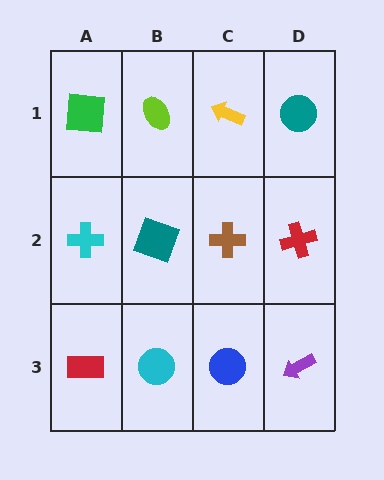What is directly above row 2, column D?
A teal circle.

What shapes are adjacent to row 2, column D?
A teal circle (row 1, column D), a purple arrow (row 3, column D), a brown cross (row 2, column C).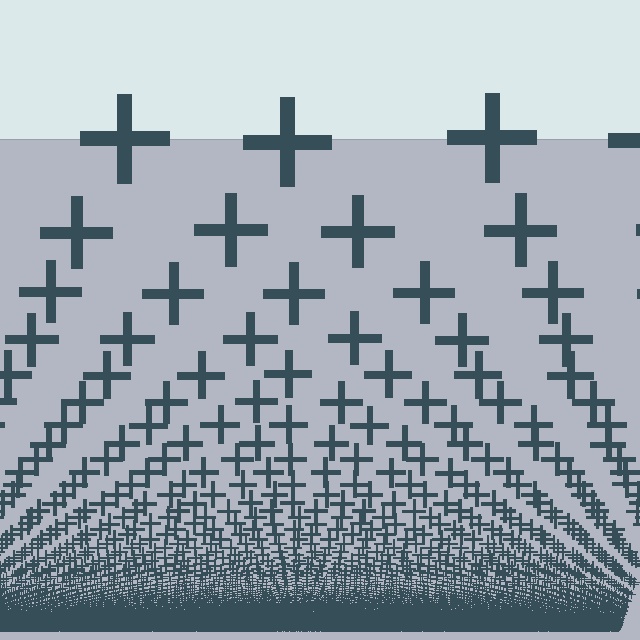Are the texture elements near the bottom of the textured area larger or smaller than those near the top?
Smaller. The gradient is inverted — elements near the bottom are smaller and denser.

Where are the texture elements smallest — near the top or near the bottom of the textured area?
Near the bottom.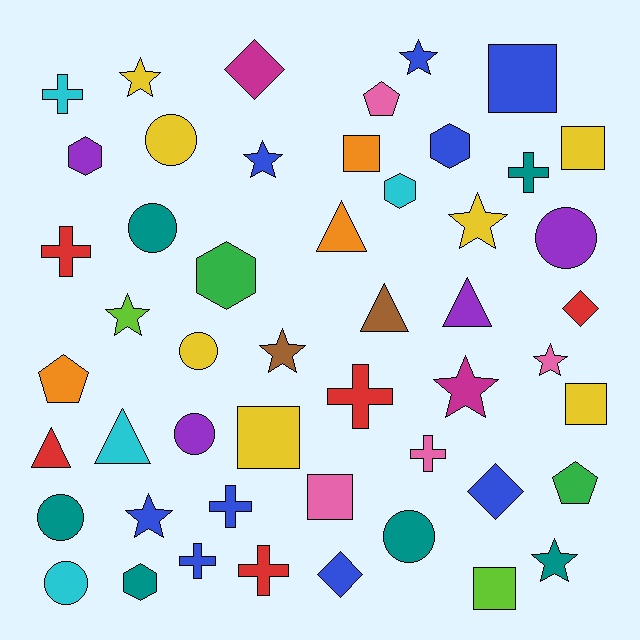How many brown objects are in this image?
There are 2 brown objects.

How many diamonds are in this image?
There are 4 diamonds.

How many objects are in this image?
There are 50 objects.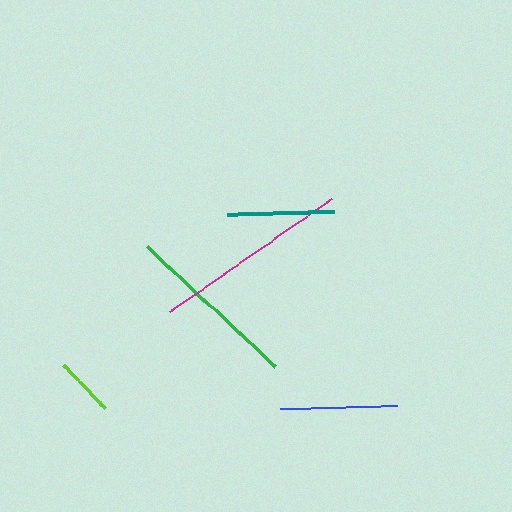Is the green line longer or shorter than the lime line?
The green line is longer than the lime line.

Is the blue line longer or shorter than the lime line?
The blue line is longer than the lime line.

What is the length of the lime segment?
The lime segment is approximately 61 pixels long.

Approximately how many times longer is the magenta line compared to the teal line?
The magenta line is approximately 1.8 times the length of the teal line.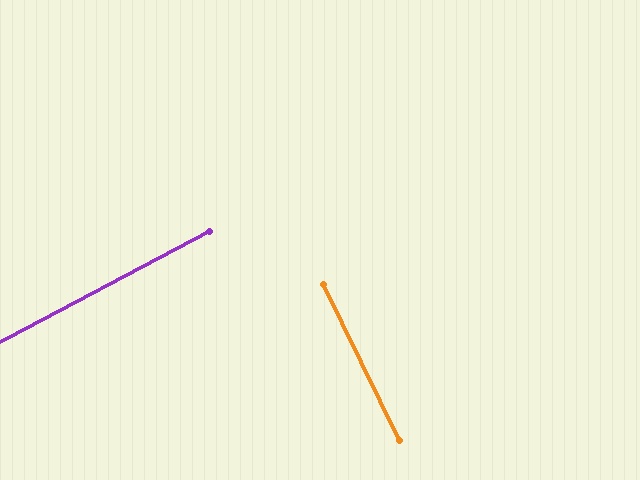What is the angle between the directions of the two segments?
Approximately 88 degrees.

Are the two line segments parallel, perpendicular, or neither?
Perpendicular — they meet at approximately 88°.